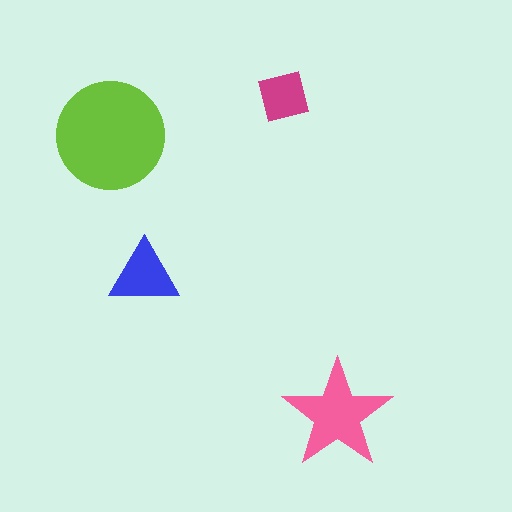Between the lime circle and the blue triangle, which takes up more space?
The lime circle.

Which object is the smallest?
The magenta square.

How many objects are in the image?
There are 4 objects in the image.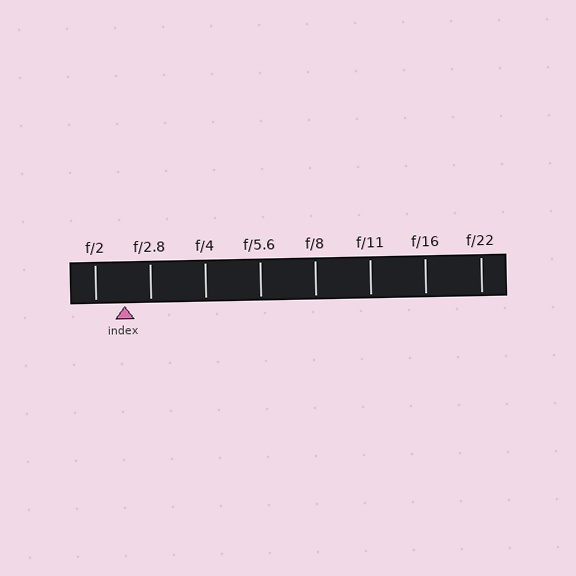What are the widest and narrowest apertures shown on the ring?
The widest aperture shown is f/2 and the narrowest is f/22.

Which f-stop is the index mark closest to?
The index mark is closest to f/2.8.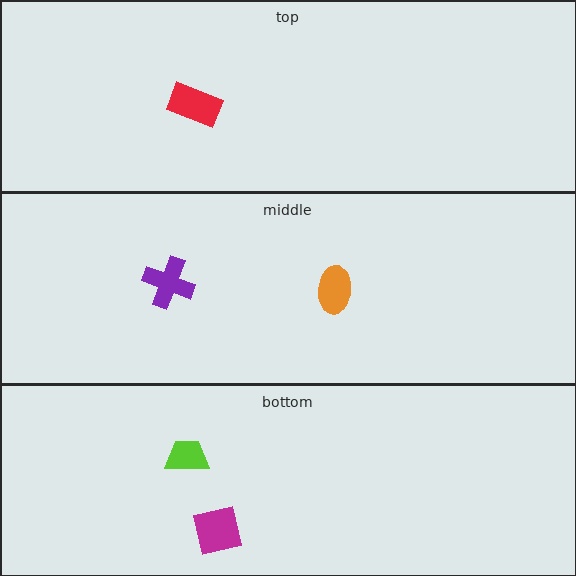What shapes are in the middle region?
The purple cross, the orange ellipse.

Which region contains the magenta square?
The bottom region.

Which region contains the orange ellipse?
The middle region.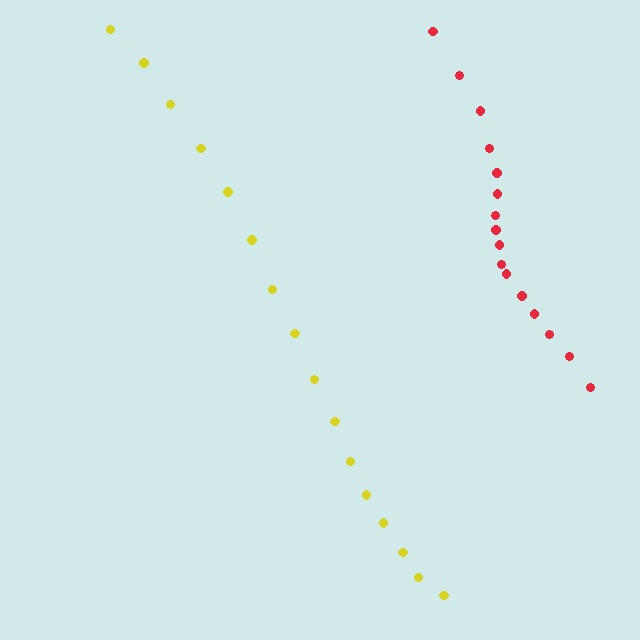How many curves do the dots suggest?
There are 2 distinct paths.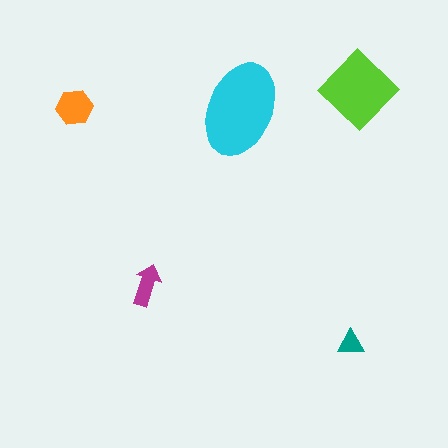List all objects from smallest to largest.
The teal triangle, the magenta arrow, the orange hexagon, the lime diamond, the cyan ellipse.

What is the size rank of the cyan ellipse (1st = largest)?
1st.